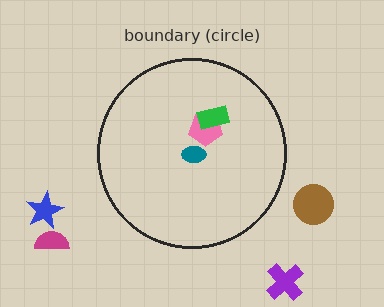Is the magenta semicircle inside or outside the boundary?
Outside.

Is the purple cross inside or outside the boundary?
Outside.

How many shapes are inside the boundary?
3 inside, 4 outside.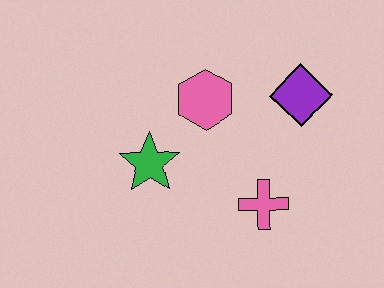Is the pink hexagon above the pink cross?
Yes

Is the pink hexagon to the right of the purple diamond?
No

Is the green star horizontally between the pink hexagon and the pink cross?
No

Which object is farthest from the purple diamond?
The green star is farthest from the purple diamond.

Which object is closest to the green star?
The pink hexagon is closest to the green star.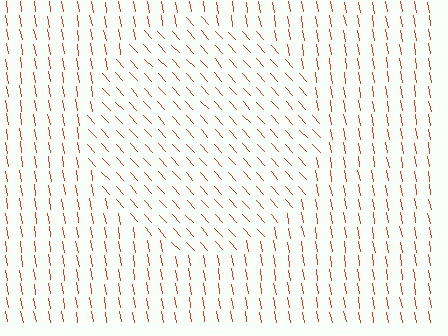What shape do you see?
I see a circle.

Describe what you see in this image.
The image is filled with small red line segments. A circle region in the image has lines oriented differently from the surrounding lines, creating a visible texture boundary.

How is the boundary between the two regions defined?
The boundary is defined purely by a change in line orientation (approximately 32 degrees difference). All lines are the same color and thickness.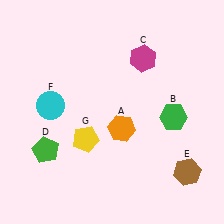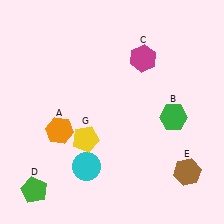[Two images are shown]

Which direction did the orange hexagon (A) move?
The orange hexagon (A) moved left.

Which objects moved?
The objects that moved are: the orange hexagon (A), the green pentagon (D), the cyan circle (F).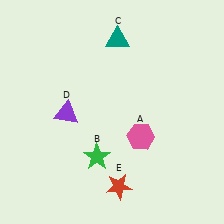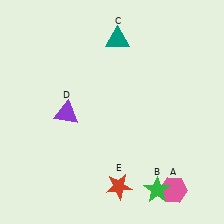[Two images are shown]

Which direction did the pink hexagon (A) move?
The pink hexagon (A) moved down.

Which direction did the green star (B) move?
The green star (B) moved right.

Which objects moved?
The objects that moved are: the pink hexagon (A), the green star (B).